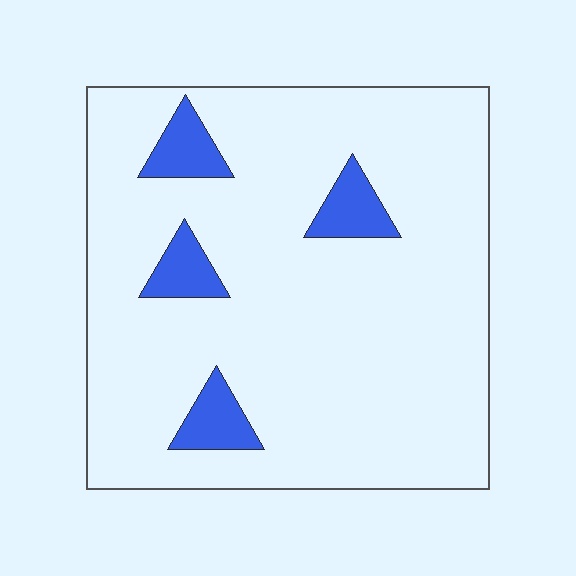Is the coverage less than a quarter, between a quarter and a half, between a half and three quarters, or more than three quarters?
Less than a quarter.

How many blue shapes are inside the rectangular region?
4.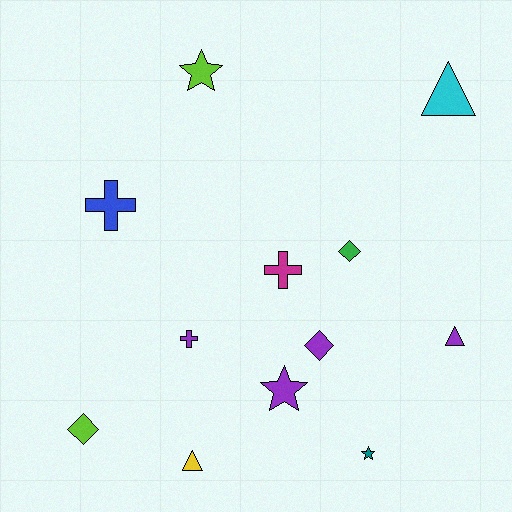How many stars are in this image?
There are 3 stars.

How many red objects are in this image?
There are no red objects.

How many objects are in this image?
There are 12 objects.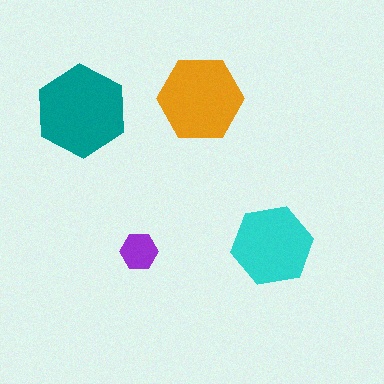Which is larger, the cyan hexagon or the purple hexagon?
The cyan one.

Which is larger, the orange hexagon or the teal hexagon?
The teal one.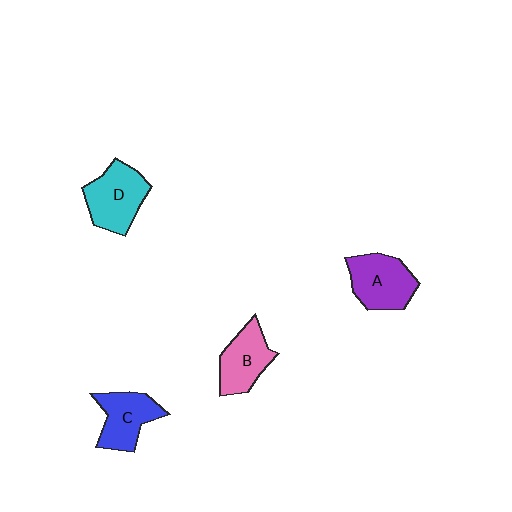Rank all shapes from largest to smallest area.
From largest to smallest: D (cyan), A (purple), C (blue), B (pink).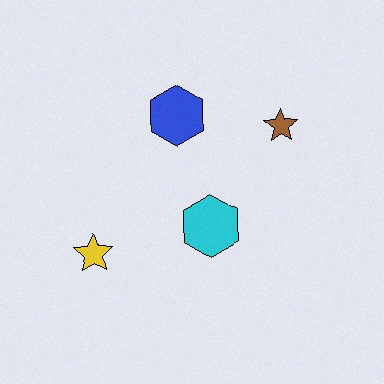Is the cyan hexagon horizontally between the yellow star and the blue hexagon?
No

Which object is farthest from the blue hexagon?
The yellow star is farthest from the blue hexagon.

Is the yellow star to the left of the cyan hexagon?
Yes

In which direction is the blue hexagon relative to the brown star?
The blue hexagon is to the left of the brown star.